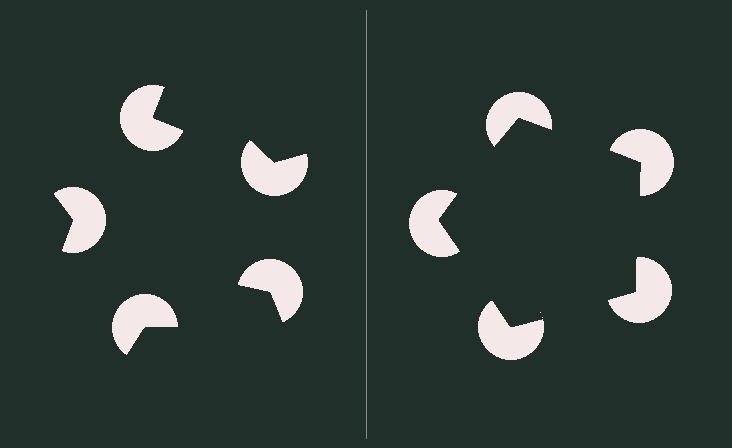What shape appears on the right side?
An illusory pentagon.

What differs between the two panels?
The pac-man discs are positioned identically on both sides; only the wedge orientations differ. On the right they align to a pentagon; on the left they are misaligned.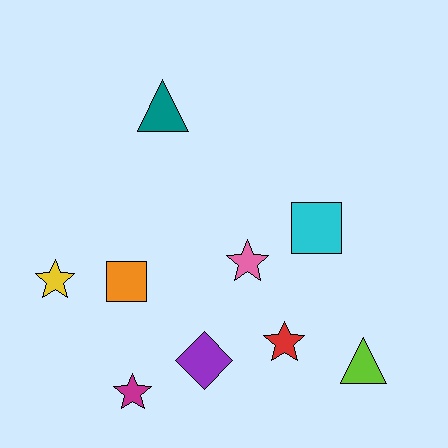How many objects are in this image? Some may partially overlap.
There are 9 objects.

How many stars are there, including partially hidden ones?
There are 4 stars.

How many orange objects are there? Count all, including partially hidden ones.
There is 1 orange object.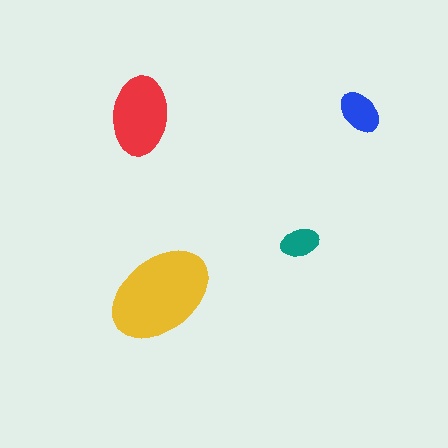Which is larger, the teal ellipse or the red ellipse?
The red one.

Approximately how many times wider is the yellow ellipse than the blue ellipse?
About 2.5 times wider.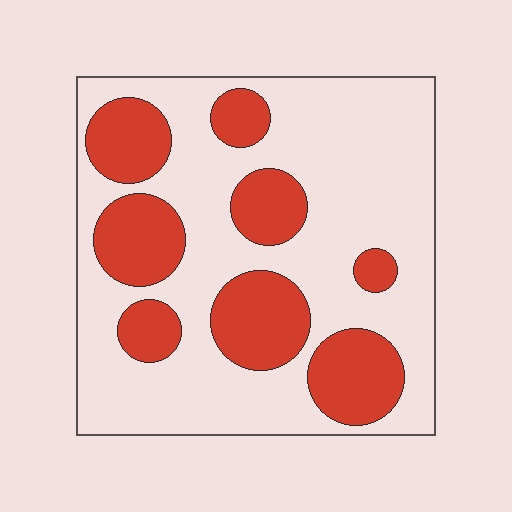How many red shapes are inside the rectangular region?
8.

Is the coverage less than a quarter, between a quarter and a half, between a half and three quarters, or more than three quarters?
Between a quarter and a half.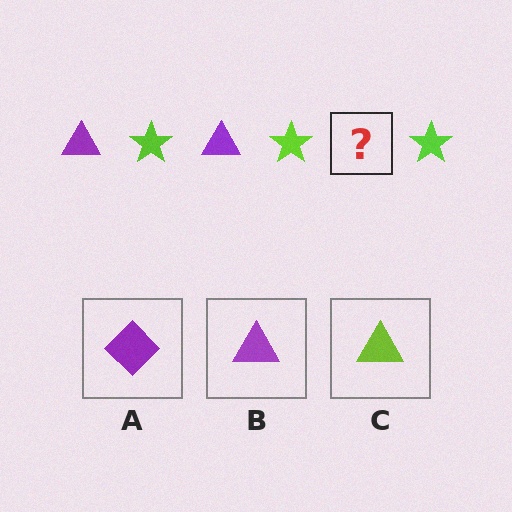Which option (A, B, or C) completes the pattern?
B.